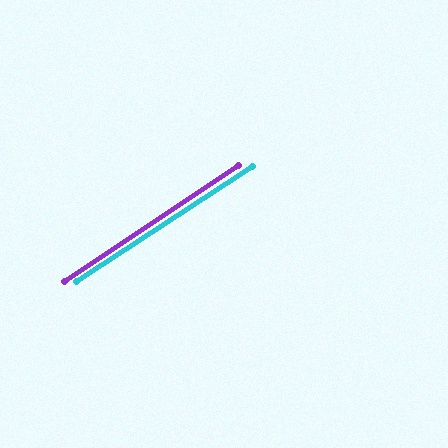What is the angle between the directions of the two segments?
Approximately 1 degree.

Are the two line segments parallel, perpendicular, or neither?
Parallel — their directions differ by only 0.6°.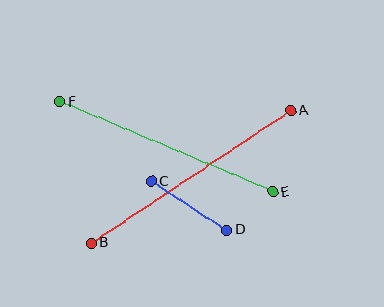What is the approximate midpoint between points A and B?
The midpoint is at approximately (191, 177) pixels.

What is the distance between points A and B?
The distance is approximately 239 pixels.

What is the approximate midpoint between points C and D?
The midpoint is at approximately (189, 206) pixels.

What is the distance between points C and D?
The distance is approximately 90 pixels.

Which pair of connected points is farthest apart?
Points A and B are farthest apart.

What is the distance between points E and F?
The distance is approximately 231 pixels.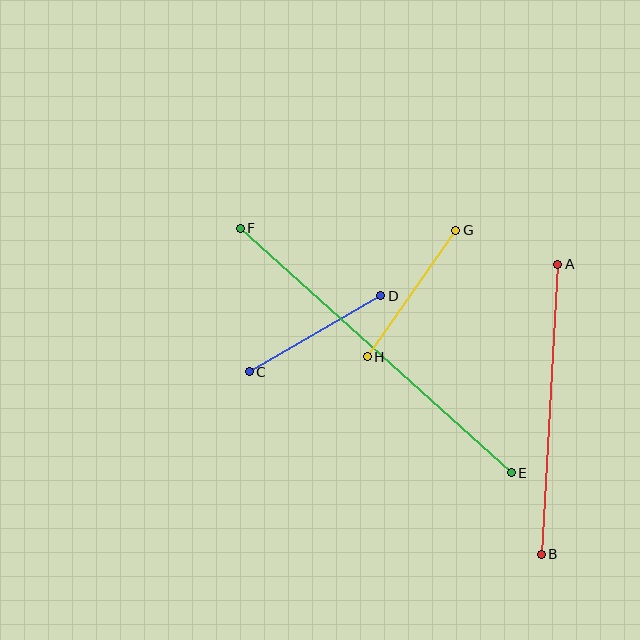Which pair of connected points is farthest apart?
Points E and F are farthest apart.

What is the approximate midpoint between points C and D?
The midpoint is at approximately (315, 334) pixels.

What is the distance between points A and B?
The distance is approximately 290 pixels.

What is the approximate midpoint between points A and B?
The midpoint is at approximately (549, 409) pixels.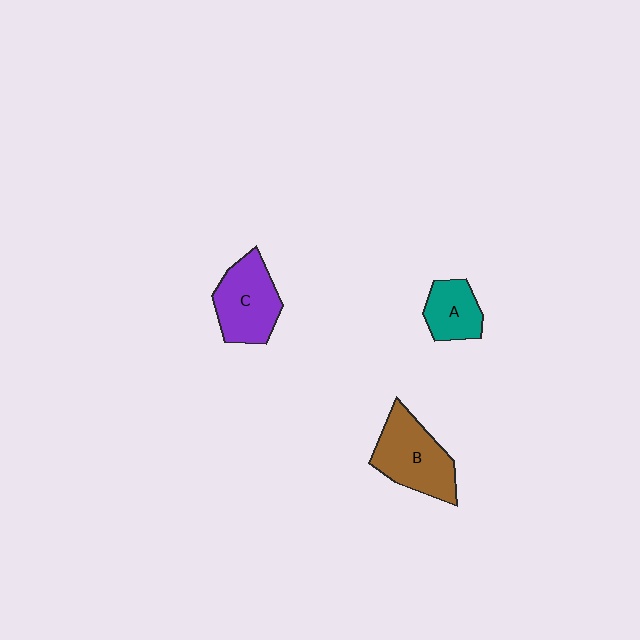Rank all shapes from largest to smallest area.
From largest to smallest: B (brown), C (purple), A (teal).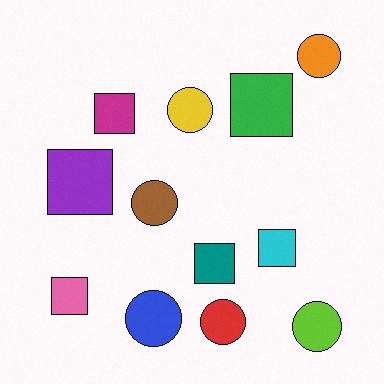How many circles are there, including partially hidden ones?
There are 6 circles.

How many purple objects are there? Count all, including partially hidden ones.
There is 1 purple object.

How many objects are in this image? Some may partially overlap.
There are 12 objects.